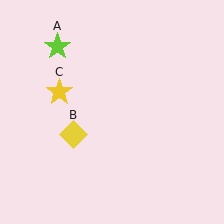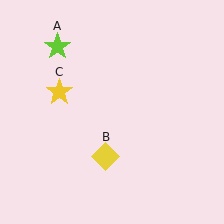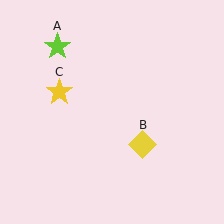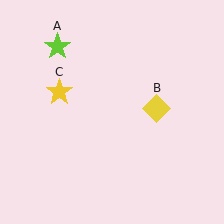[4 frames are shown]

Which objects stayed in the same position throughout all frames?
Lime star (object A) and yellow star (object C) remained stationary.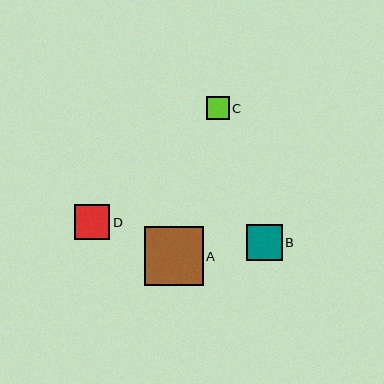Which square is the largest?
Square A is the largest with a size of approximately 59 pixels.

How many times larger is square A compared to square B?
Square A is approximately 1.7 times the size of square B.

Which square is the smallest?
Square C is the smallest with a size of approximately 23 pixels.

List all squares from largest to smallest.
From largest to smallest: A, B, D, C.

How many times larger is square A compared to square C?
Square A is approximately 2.6 times the size of square C.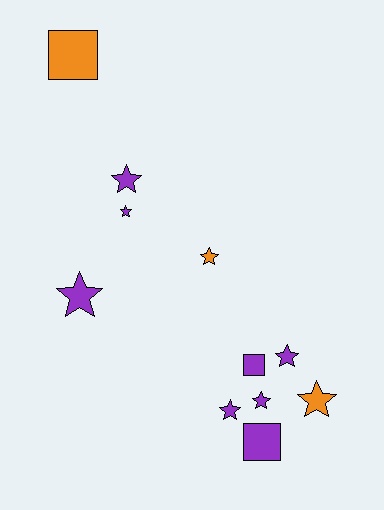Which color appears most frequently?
Purple, with 8 objects.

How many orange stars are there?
There are 2 orange stars.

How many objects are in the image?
There are 11 objects.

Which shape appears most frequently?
Star, with 8 objects.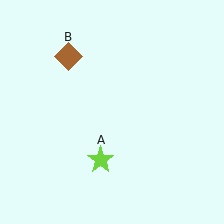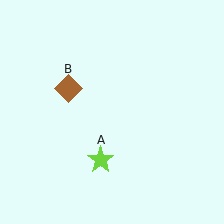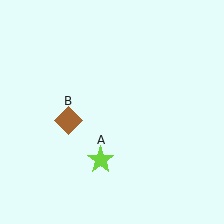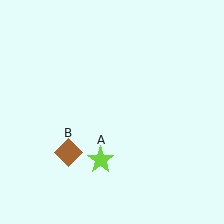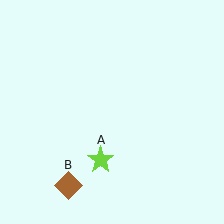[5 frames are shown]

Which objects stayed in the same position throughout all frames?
Lime star (object A) remained stationary.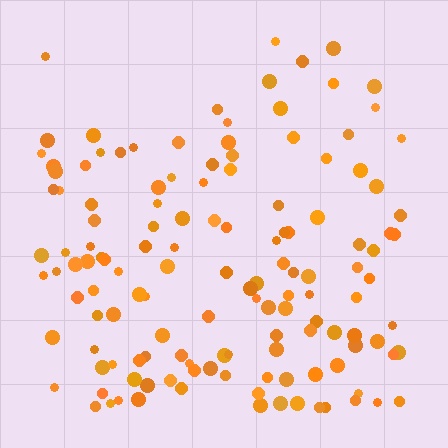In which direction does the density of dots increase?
From top to bottom, with the bottom side densest.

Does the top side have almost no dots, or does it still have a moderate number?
Still a moderate number, just noticeably fewer than the bottom.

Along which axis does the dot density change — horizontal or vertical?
Vertical.